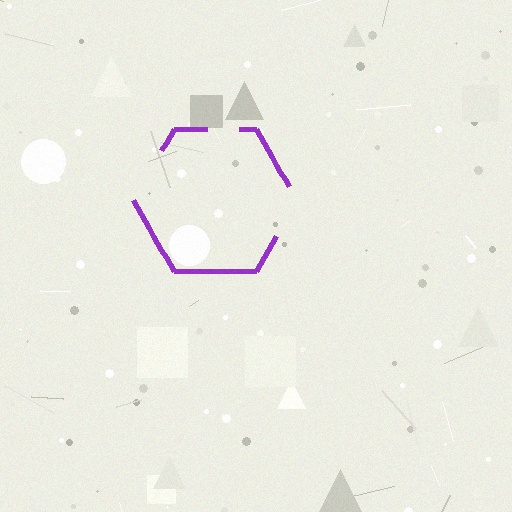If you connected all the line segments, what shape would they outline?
They would outline a hexagon.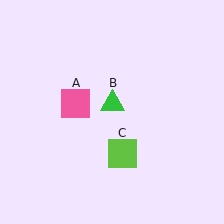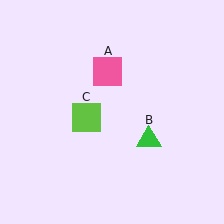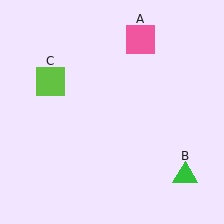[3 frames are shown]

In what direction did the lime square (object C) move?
The lime square (object C) moved up and to the left.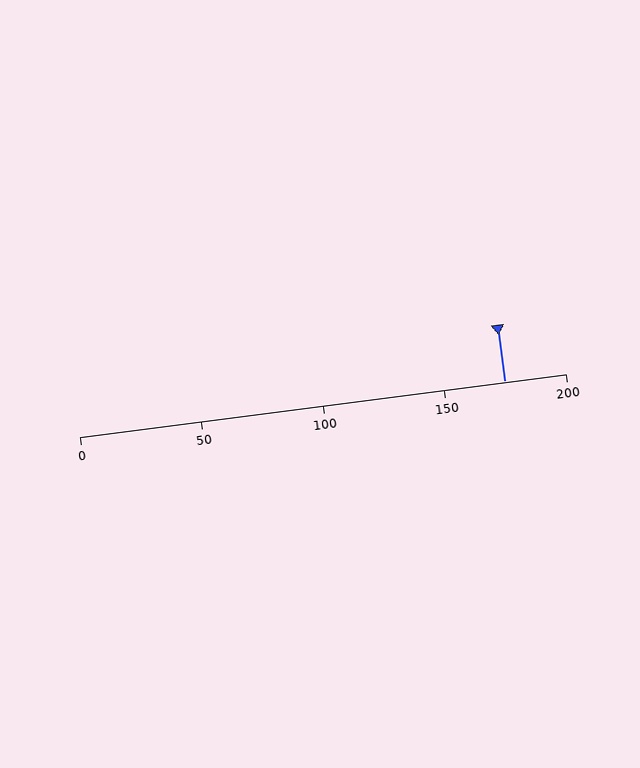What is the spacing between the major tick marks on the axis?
The major ticks are spaced 50 apart.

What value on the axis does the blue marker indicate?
The marker indicates approximately 175.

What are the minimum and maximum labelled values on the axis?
The axis runs from 0 to 200.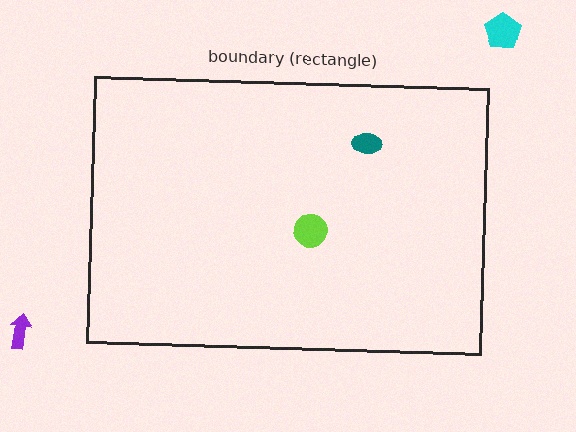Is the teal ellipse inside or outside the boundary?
Inside.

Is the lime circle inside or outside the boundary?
Inside.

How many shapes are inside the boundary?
2 inside, 2 outside.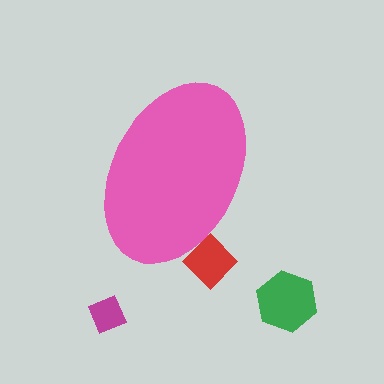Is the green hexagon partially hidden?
No, the green hexagon is fully visible.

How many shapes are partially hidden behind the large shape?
1 shape is partially hidden.